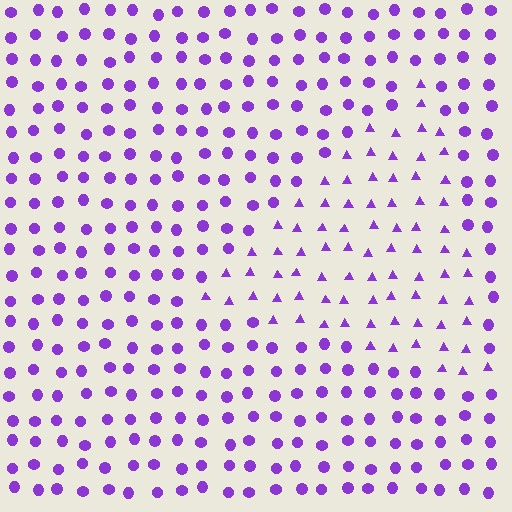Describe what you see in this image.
The image is filled with small purple elements arranged in a uniform grid. A triangle-shaped region contains triangles, while the surrounding area contains circles. The boundary is defined purely by the change in element shape.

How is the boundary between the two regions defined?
The boundary is defined by a change in element shape: triangles inside vs. circles outside. All elements share the same color and spacing.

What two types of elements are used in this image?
The image uses triangles inside the triangle region and circles outside it.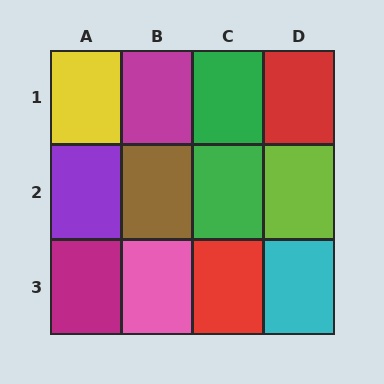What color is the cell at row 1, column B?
Magenta.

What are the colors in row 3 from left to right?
Magenta, pink, red, cyan.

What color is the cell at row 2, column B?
Brown.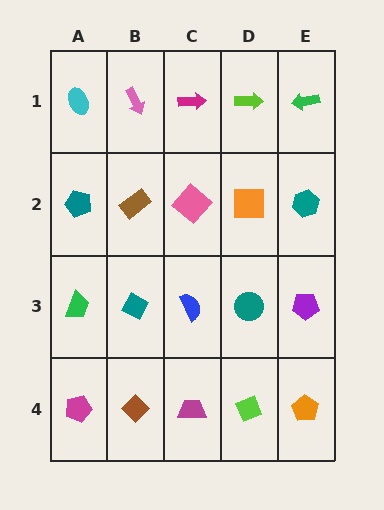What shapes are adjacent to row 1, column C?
A pink diamond (row 2, column C), a pink arrow (row 1, column B), a lime arrow (row 1, column D).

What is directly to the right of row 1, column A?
A pink arrow.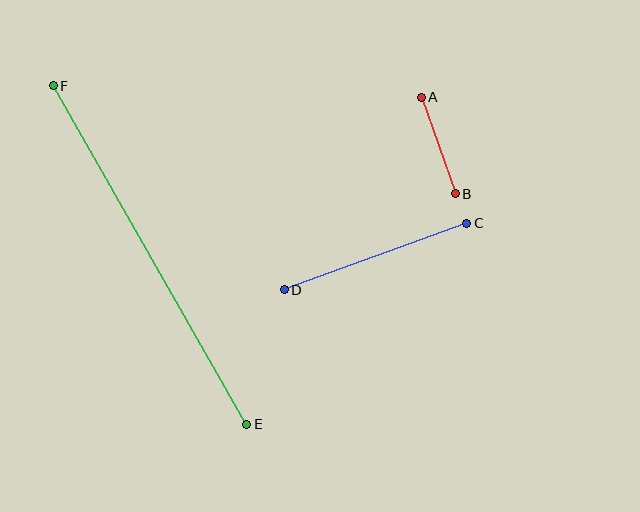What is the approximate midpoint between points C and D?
The midpoint is at approximately (375, 257) pixels.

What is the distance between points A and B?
The distance is approximately 102 pixels.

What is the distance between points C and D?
The distance is approximately 195 pixels.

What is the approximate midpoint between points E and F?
The midpoint is at approximately (150, 255) pixels.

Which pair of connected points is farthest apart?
Points E and F are farthest apart.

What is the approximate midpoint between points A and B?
The midpoint is at approximately (438, 145) pixels.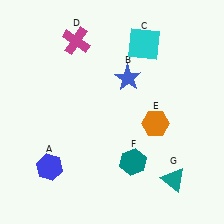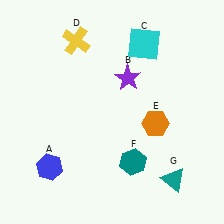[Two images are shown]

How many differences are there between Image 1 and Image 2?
There are 2 differences between the two images.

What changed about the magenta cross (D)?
In Image 1, D is magenta. In Image 2, it changed to yellow.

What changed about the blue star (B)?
In Image 1, B is blue. In Image 2, it changed to purple.